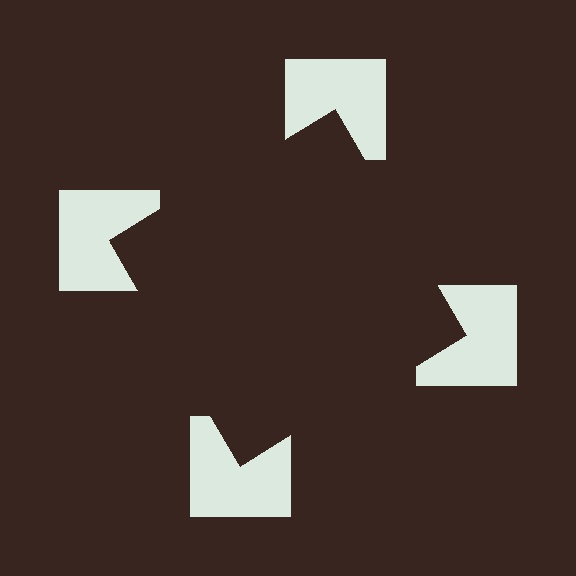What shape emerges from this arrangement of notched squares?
An illusory square — its edges are inferred from the aligned wedge cuts in the notched squares, not physically drawn.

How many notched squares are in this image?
There are 4 — one at each vertex of the illusory square.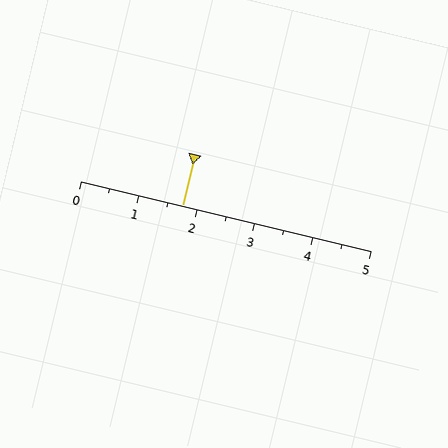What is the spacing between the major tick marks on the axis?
The major ticks are spaced 1 apart.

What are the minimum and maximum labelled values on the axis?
The axis runs from 0 to 5.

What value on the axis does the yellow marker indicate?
The marker indicates approximately 1.8.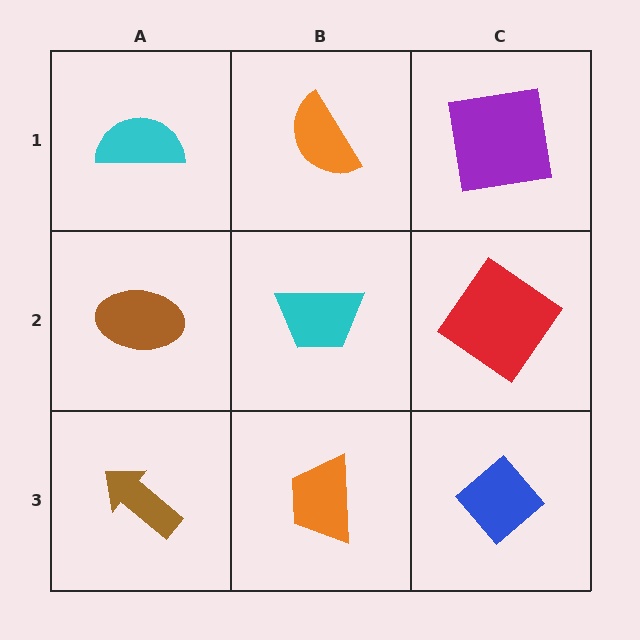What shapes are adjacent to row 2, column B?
An orange semicircle (row 1, column B), an orange trapezoid (row 3, column B), a brown ellipse (row 2, column A), a red diamond (row 2, column C).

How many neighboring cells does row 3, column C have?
2.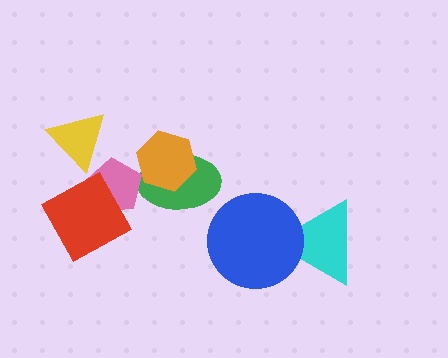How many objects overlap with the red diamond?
1 object overlaps with the red diamond.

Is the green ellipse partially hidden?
Yes, it is partially covered by another shape.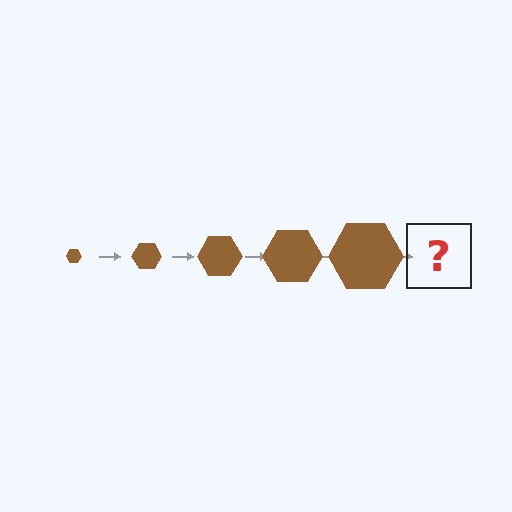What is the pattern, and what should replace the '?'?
The pattern is that the hexagon gets progressively larger each step. The '?' should be a brown hexagon, larger than the previous one.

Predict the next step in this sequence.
The next step is a brown hexagon, larger than the previous one.